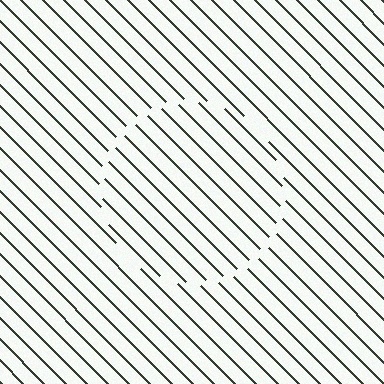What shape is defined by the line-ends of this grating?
An illusory circle. The interior of the shape contains the same grating, shifted by half a period — the contour is defined by the phase discontinuity where line-ends from the inner and outer gratings abut.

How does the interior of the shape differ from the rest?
The interior of the shape contains the same grating, shifted by half a period — the contour is defined by the phase discontinuity where line-ends from the inner and outer gratings abut.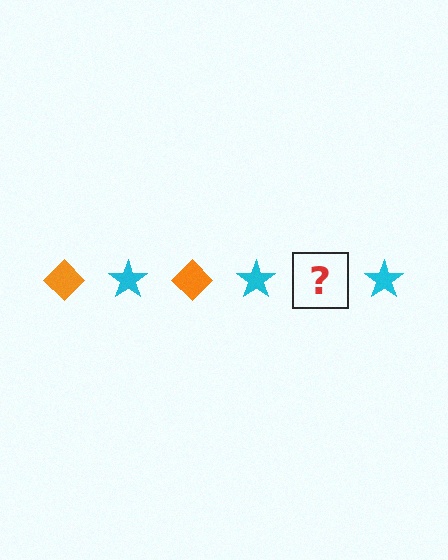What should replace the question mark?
The question mark should be replaced with an orange diamond.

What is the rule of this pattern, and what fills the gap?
The rule is that the pattern alternates between orange diamond and cyan star. The gap should be filled with an orange diamond.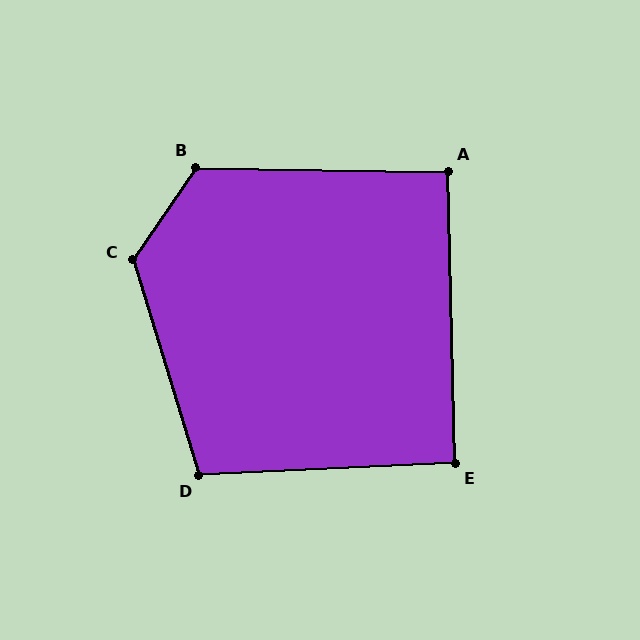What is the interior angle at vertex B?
Approximately 123 degrees (obtuse).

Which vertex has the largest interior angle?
C, at approximately 129 degrees.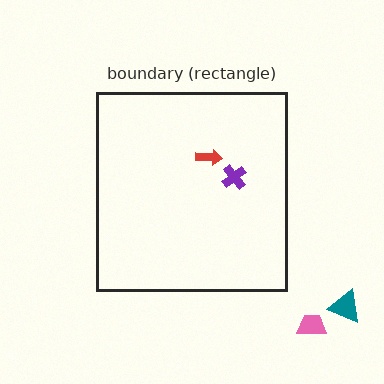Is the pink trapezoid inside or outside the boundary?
Outside.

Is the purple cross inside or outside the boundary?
Inside.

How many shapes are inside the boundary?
2 inside, 2 outside.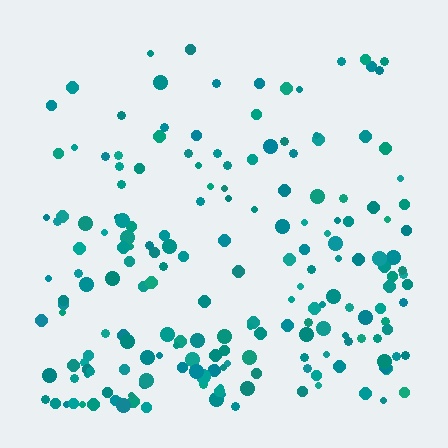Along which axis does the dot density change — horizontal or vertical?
Vertical.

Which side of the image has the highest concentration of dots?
The bottom.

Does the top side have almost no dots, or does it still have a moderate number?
Still a moderate number, just noticeably fewer than the bottom.